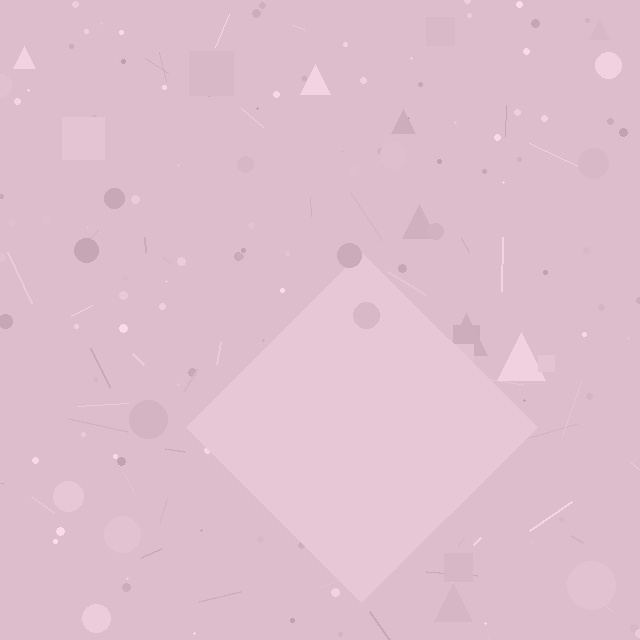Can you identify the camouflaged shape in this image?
The camouflaged shape is a diamond.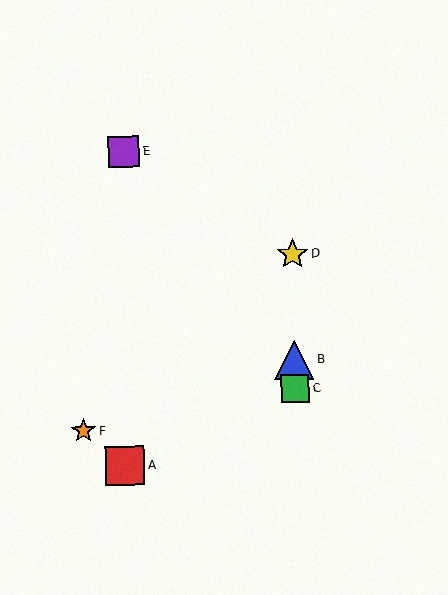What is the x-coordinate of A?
Object A is at x≈125.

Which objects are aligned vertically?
Objects B, C, D are aligned vertically.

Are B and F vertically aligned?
No, B is at x≈295 and F is at x≈84.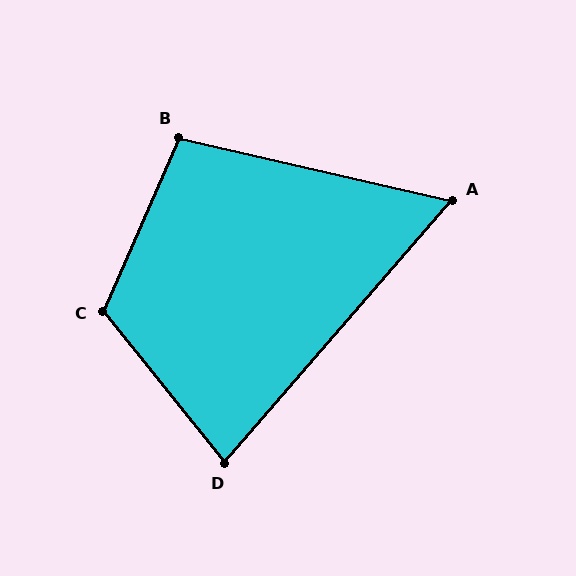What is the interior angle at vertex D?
Approximately 80 degrees (acute).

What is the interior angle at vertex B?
Approximately 100 degrees (obtuse).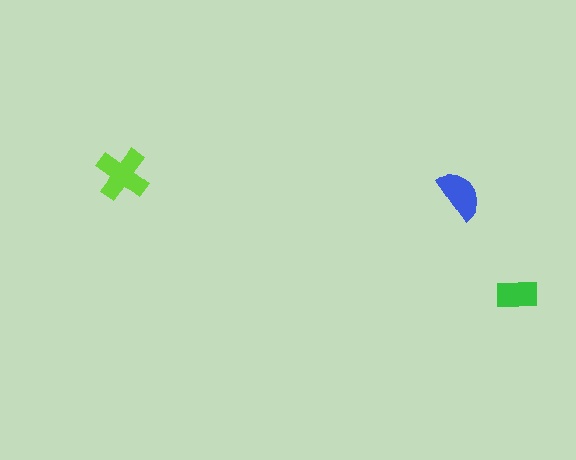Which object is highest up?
The lime cross is topmost.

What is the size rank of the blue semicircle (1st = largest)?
2nd.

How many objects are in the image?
There are 3 objects in the image.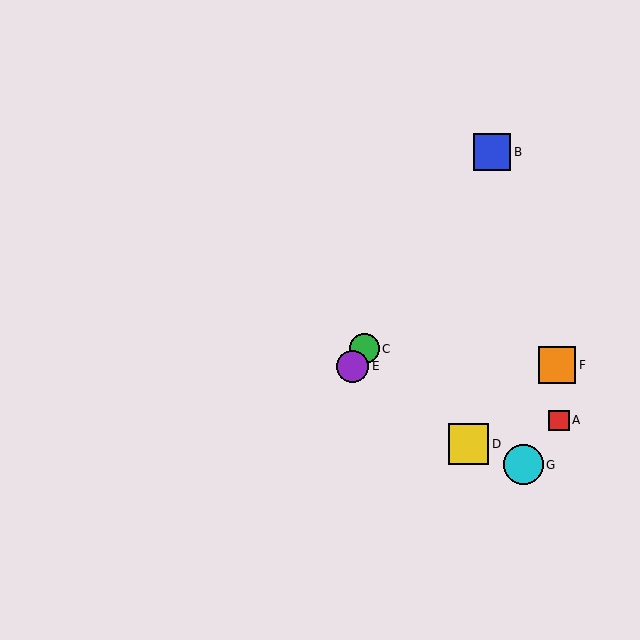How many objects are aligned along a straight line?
3 objects (B, C, E) are aligned along a straight line.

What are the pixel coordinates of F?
Object F is at (557, 365).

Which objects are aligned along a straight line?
Objects B, C, E are aligned along a straight line.